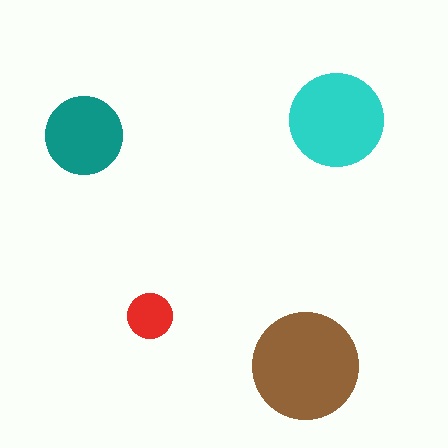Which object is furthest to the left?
The teal circle is leftmost.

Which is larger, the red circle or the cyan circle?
The cyan one.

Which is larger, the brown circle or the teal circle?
The brown one.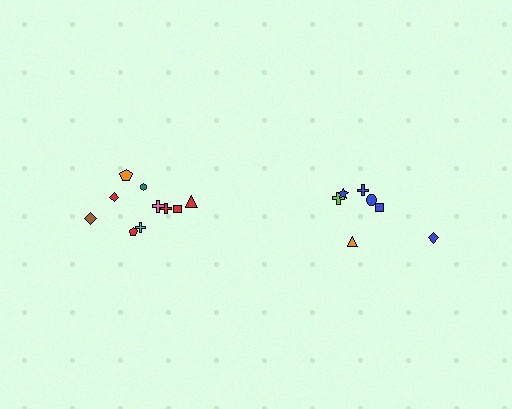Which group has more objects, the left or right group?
The left group.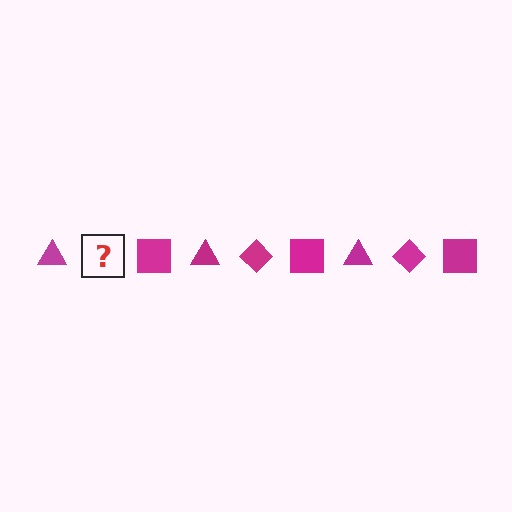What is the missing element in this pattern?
The missing element is a magenta diamond.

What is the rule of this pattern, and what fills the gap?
The rule is that the pattern cycles through triangle, diamond, square shapes in magenta. The gap should be filled with a magenta diamond.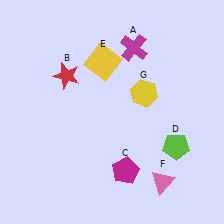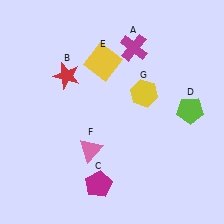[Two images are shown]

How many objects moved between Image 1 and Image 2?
3 objects moved between the two images.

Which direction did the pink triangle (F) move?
The pink triangle (F) moved left.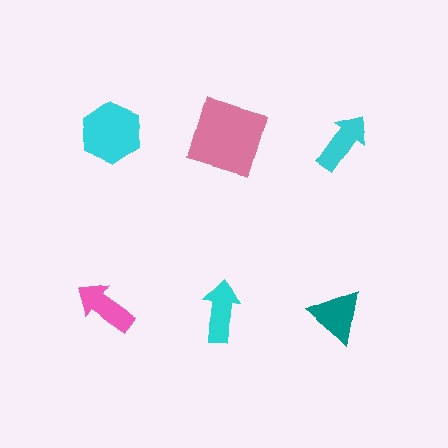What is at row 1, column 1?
A cyan hexagon.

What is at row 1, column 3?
A cyan arrow.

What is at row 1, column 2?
A pink square.